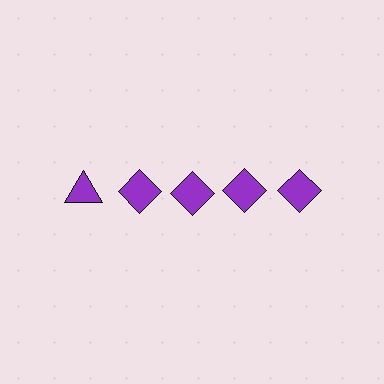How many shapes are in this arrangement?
There are 5 shapes arranged in a grid pattern.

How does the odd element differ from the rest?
It has a different shape: triangle instead of diamond.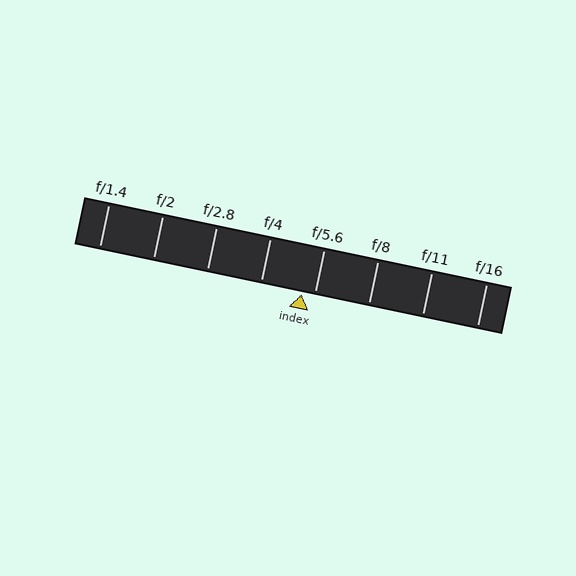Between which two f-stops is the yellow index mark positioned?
The index mark is between f/4 and f/5.6.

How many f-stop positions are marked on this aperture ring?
There are 8 f-stop positions marked.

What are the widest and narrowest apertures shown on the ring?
The widest aperture shown is f/1.4 and the narrowest is f/16.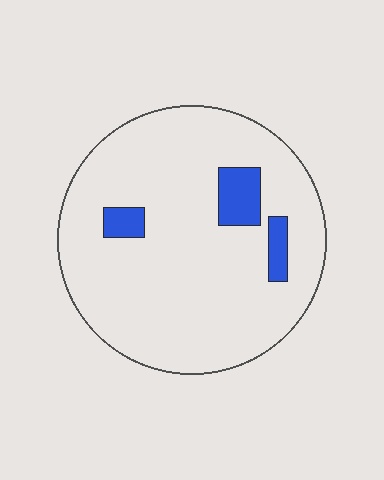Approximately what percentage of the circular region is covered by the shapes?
Approximately 10%.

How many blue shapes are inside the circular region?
3.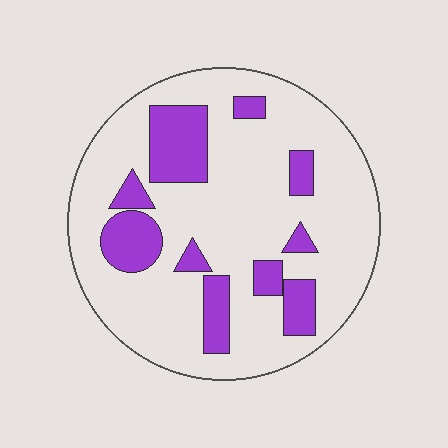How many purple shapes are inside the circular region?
10.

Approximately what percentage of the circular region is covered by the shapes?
Approximately 20%.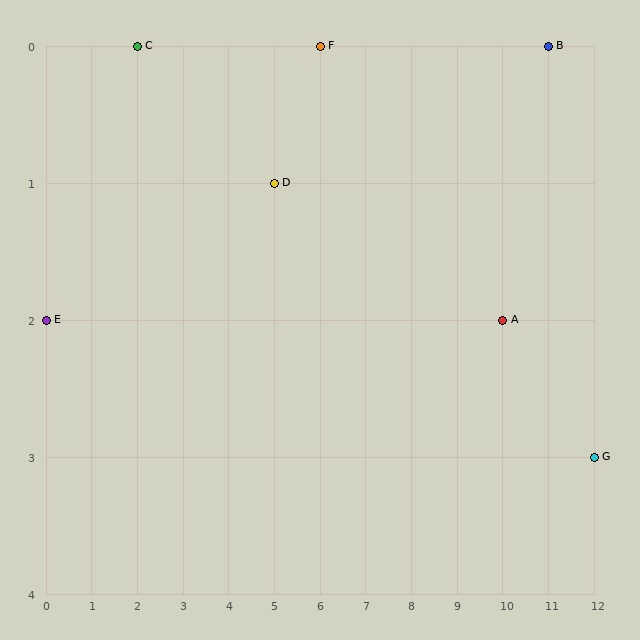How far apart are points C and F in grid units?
Points C and F are 4 columns apart.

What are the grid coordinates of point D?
Point D is at grid coordinates (5, 1).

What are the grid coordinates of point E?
Point E is at grid coordinates (0, 2).